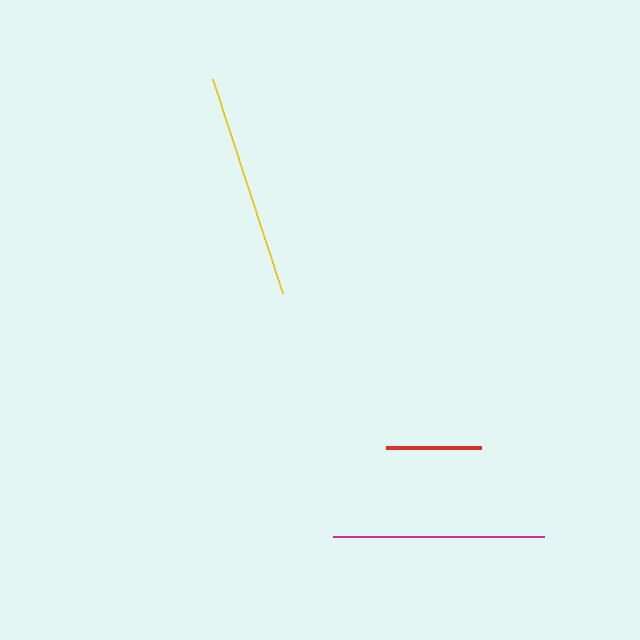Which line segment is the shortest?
The red line is the shortest at approximately 96 pixels.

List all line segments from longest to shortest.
From longest to shortest: yellow, magenta, red.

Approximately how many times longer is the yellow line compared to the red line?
The yellow line is approximately 2.3 times the length of the red line.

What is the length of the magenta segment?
The magenta segment is approximately 211 pixels long.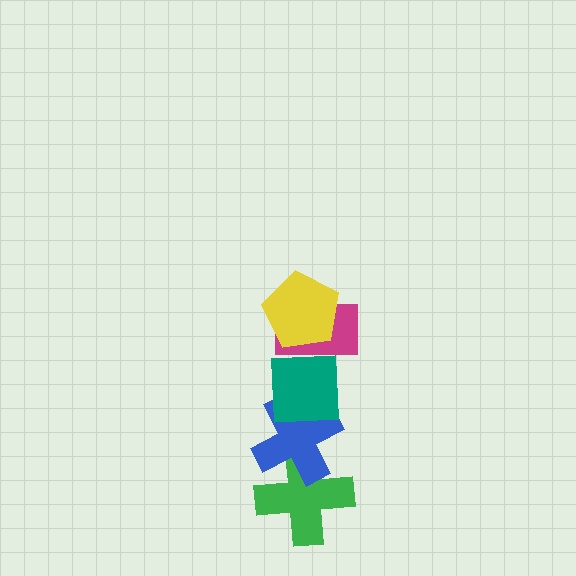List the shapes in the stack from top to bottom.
From top to bottom: the yellow pentagon, the magenta rectangle, the teal square, the blue cross, the green cross.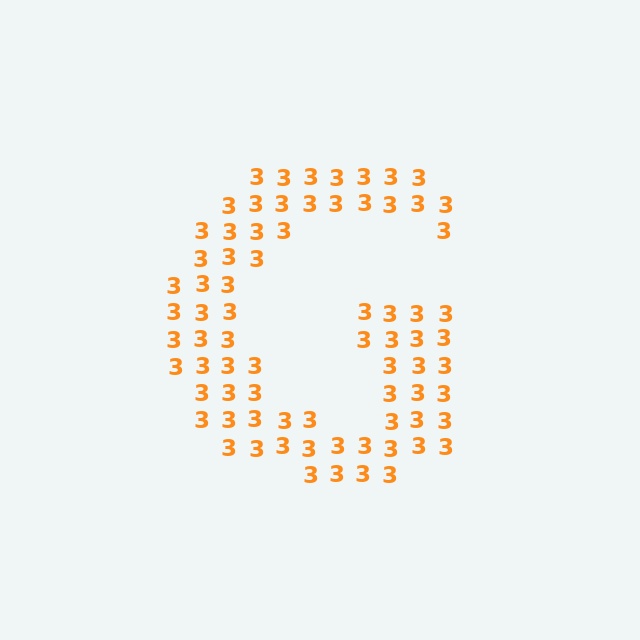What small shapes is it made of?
It is made of small digit 3's.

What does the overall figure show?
The overall figure shows the letter G.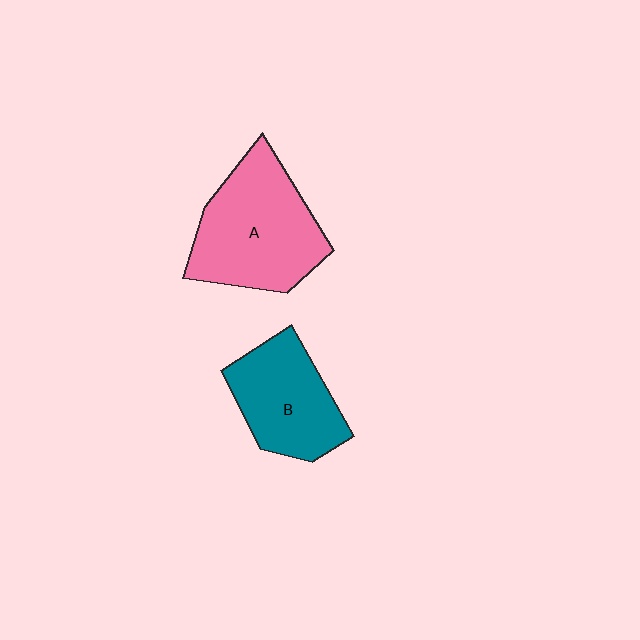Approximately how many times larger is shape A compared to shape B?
Approximately 1.3 times.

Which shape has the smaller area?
Shape B (teal).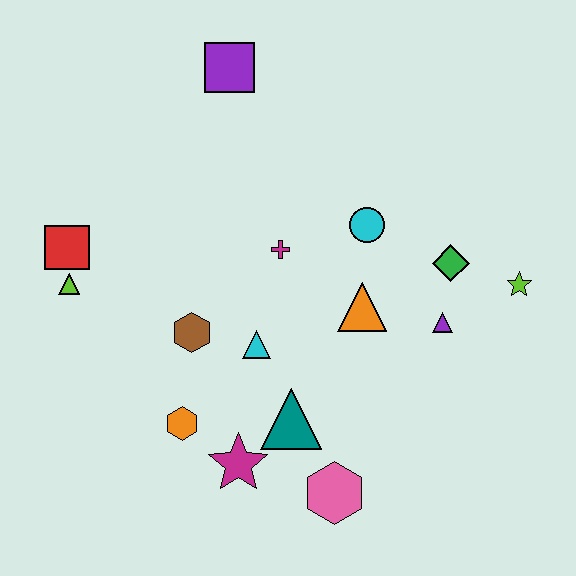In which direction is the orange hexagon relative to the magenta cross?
The orange hexagon is below the magenta cross.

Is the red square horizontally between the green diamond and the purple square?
No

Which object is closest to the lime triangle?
The red square is closest to the lime triangle.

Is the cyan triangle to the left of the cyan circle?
Yes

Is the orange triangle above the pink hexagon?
Yes